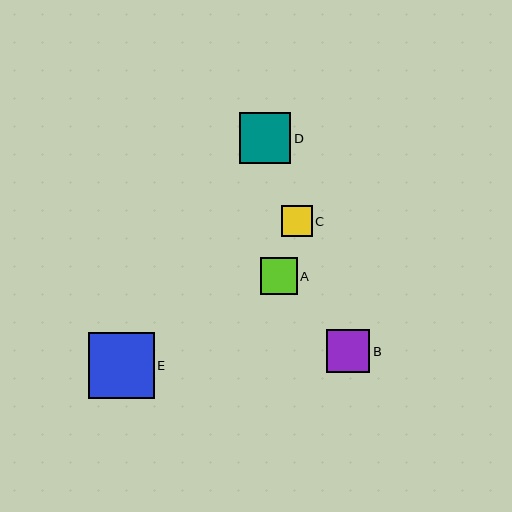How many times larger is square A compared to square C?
Square A is approximately 1.2 times the size of square C.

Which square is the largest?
Square E is the largest with a size of approximately 66 pixels.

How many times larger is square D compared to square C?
Square D is approximately 1.7 times the size of square C.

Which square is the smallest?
Square C is the smallest with a size of approximately 31 pixels.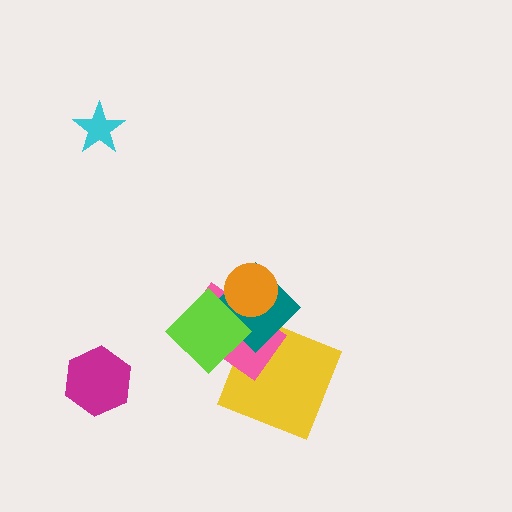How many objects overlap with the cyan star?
0 objects overlap with the cyan star.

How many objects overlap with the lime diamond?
3 objects overlap with the lime diamond.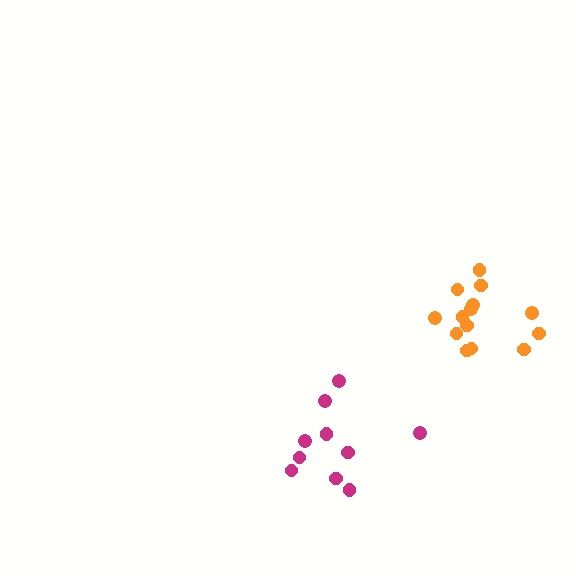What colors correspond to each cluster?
The clusters are colored: magenta, orange.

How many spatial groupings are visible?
There are 2 spatial groupings.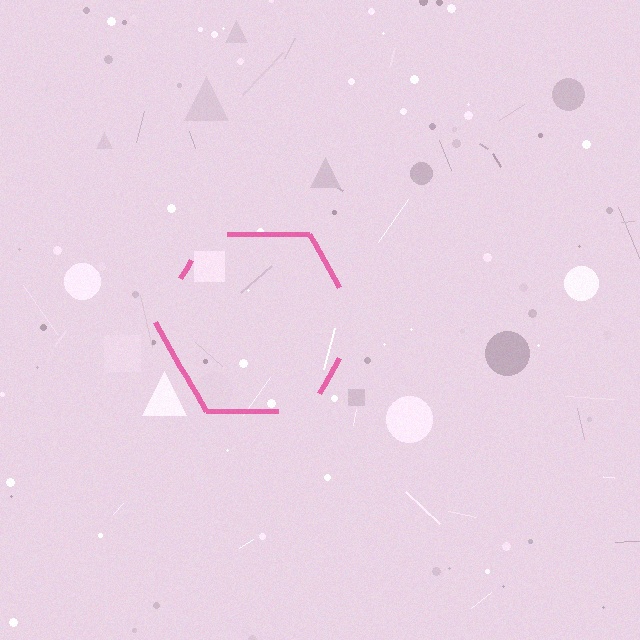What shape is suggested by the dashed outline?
The dashed outline suggests a hexagon.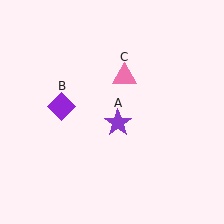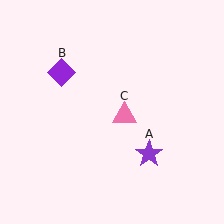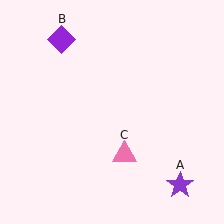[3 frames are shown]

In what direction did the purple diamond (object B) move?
The purple diamond (object B) moved up.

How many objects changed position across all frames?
3 objects changed position: purple star (object A), purple diamond (object B), pink triangle (object C).